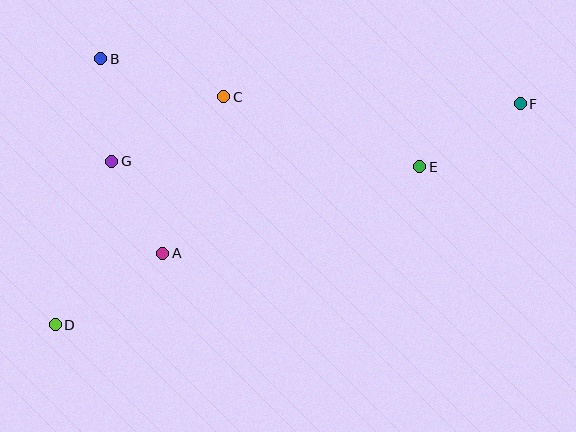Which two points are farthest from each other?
Points D and F are farthest from each other.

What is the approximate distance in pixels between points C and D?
The distance between C and D is approximately 284 pixels.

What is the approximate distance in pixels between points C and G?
The distance between C and G is approximately 129 pixels.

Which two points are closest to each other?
Points B and G are closest to each other.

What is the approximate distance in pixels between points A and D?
The distance between A and D is approximately 129 pixels.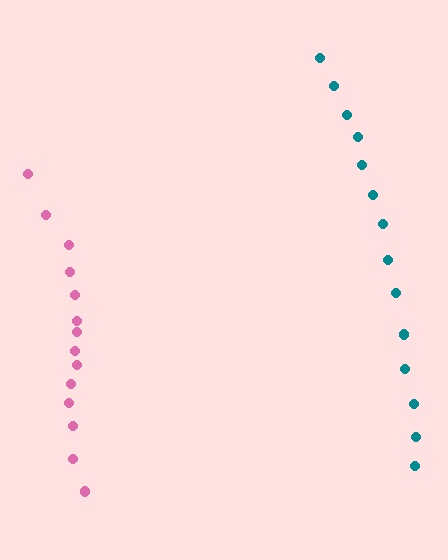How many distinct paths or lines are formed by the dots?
There are 2 distinct paths.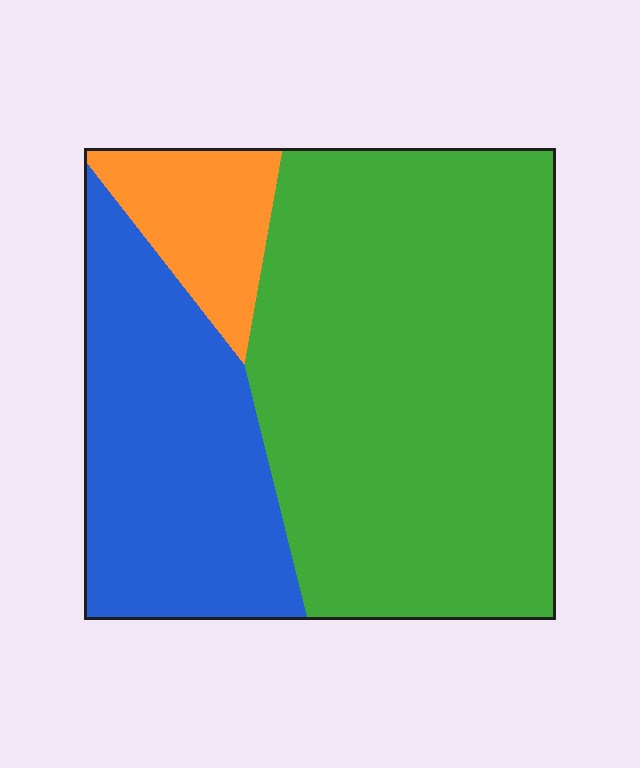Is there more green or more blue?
Green.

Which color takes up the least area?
Orange, at roughly 10%.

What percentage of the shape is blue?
Blue covers around 30% of the shape.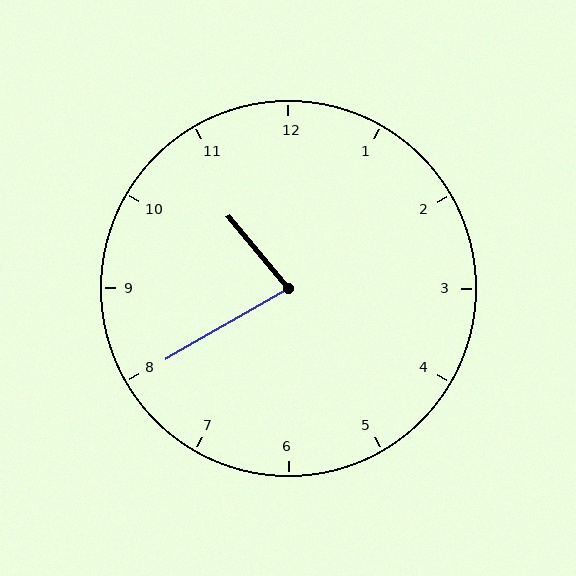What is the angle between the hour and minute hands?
Approximately 80 degrees.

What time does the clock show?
10:40.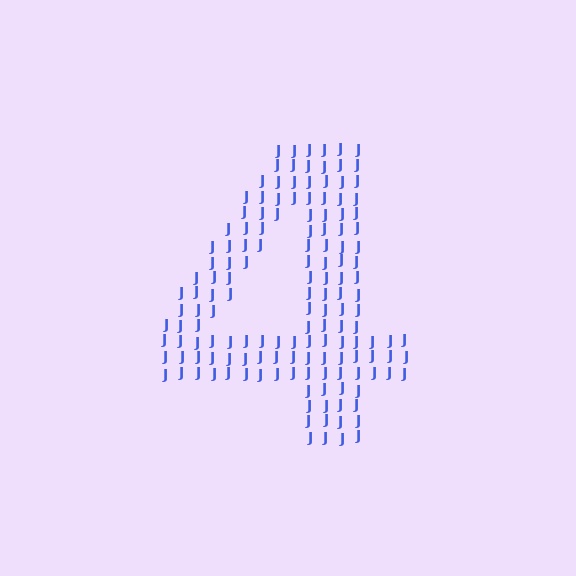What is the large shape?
The large shape is the digit 4.